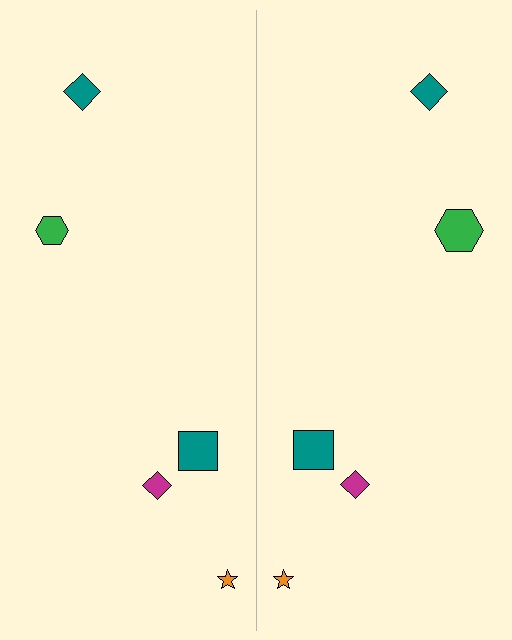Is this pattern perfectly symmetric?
No, the pattern is not perfectly symmetric. The green hexagon on the right side has a different size than its mirror counterpart.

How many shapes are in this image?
There are 10 shapes in this image.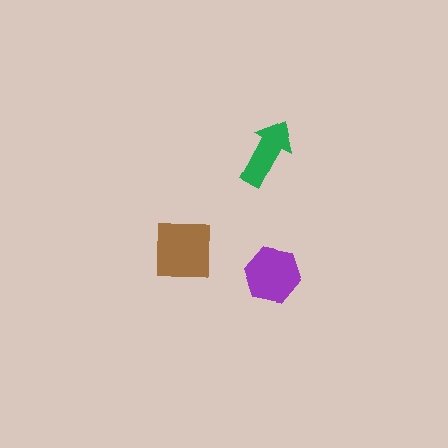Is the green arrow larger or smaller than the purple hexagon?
Smaller.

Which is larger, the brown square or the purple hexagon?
The brown square.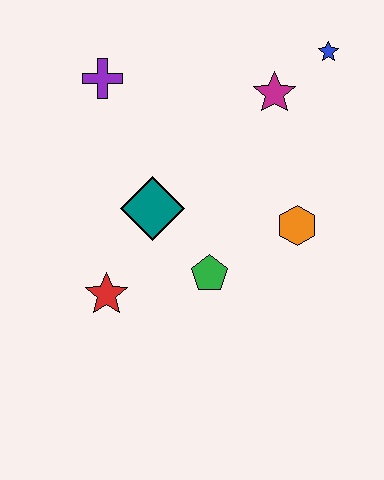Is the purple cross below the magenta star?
No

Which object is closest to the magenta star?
The blue star is closest to the magenta star.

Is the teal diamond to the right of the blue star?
No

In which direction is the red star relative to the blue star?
The red star is below the blue star.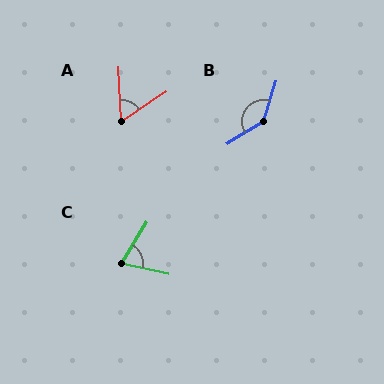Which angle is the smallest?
A, at approximately 58 degrees.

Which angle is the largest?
B, at approximately 139 degrees.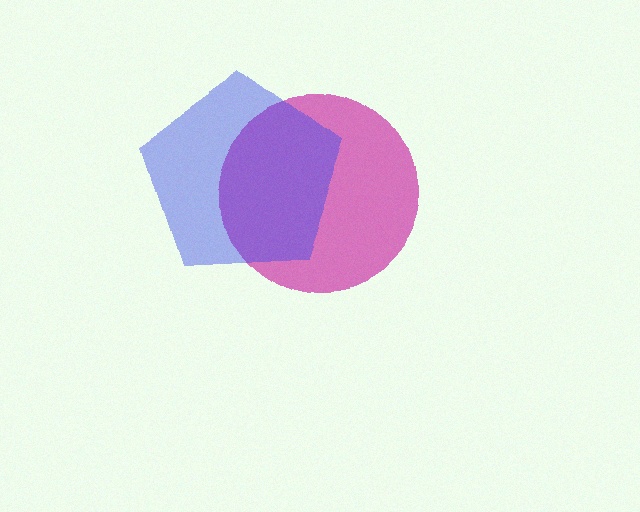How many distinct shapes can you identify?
There are 2 distinct shapes: a magenta circle, a blue pentagon.